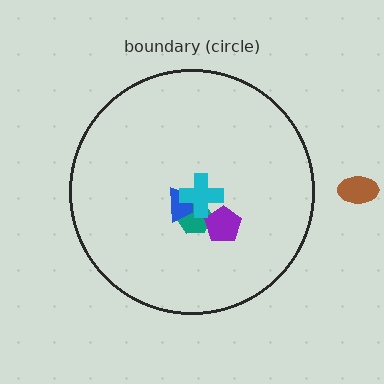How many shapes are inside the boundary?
4 inside, 1 outside.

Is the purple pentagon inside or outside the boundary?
Inside.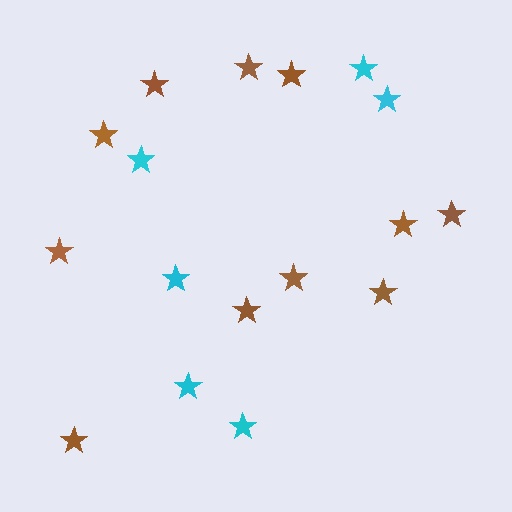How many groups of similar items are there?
There are 2 groups: one group of cyan stars (6) and one group of brown stars (11).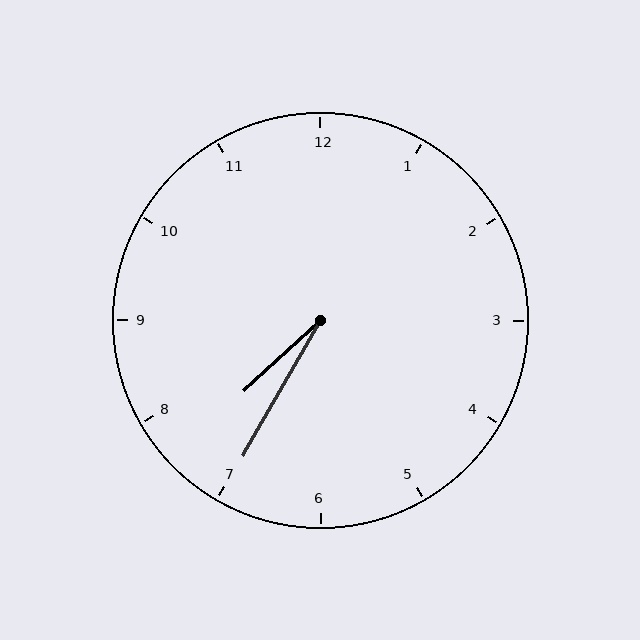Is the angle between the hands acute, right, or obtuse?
It is acute.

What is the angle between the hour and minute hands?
Approximately 18 degrees.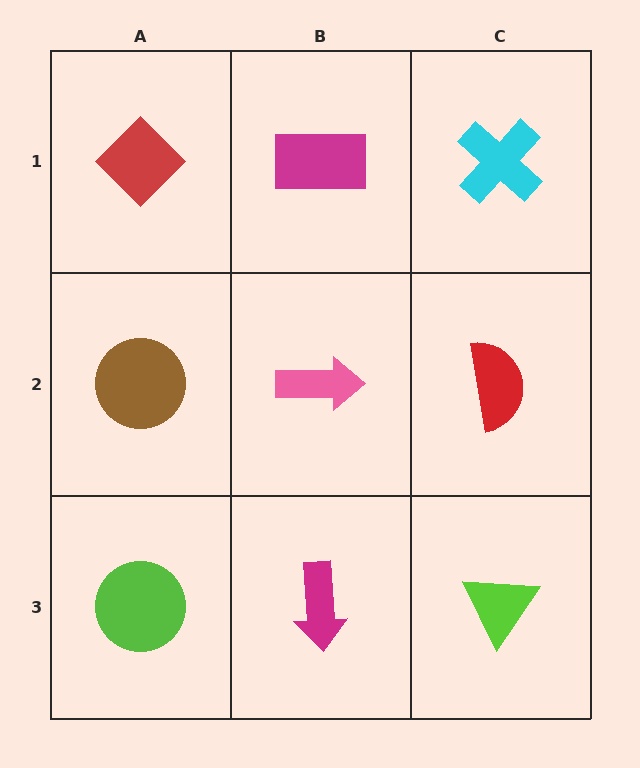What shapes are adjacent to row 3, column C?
A red semicircle (row 2, column C), a magenta arrow (row 3, column B).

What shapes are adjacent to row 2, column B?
A magenta rectangle (row 1, column B), a magenta arrow (row 3, column B), a brown circle (row 2, column A), a red semicircle (row 2, column C).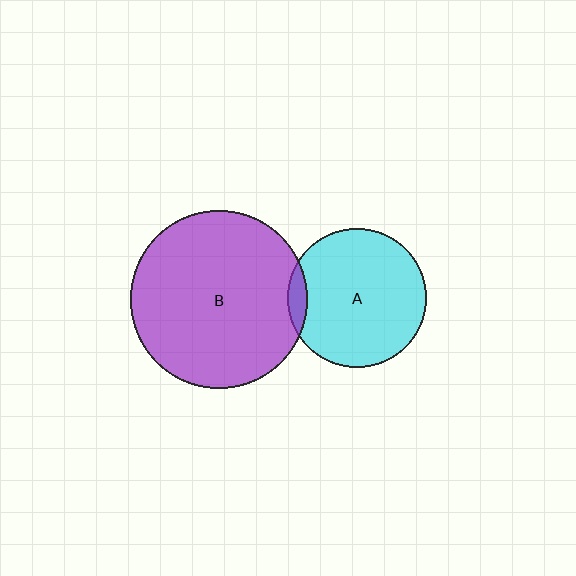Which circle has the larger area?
Circle B (purple).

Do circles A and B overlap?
Yes.